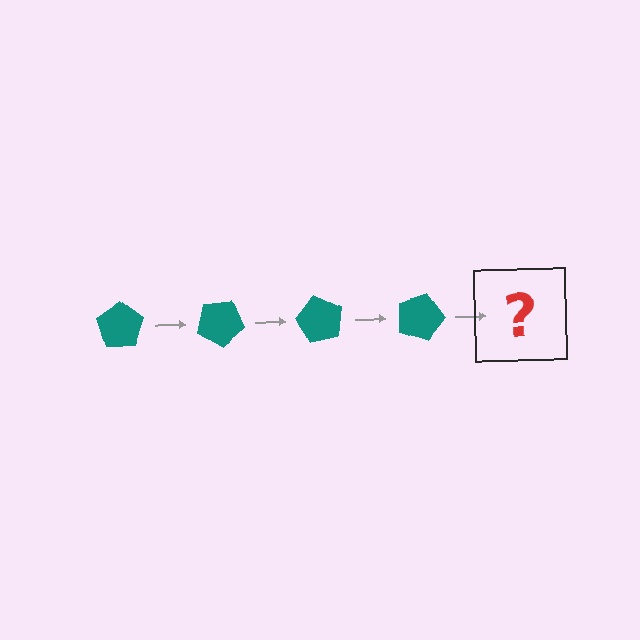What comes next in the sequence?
The next element should be a teal pentagon rotated 120 degrees.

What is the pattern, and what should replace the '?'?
The pattern is that the pentagon rotates 30 degrees each step. The '?' should be a teal pentagon rotated 120 degrees.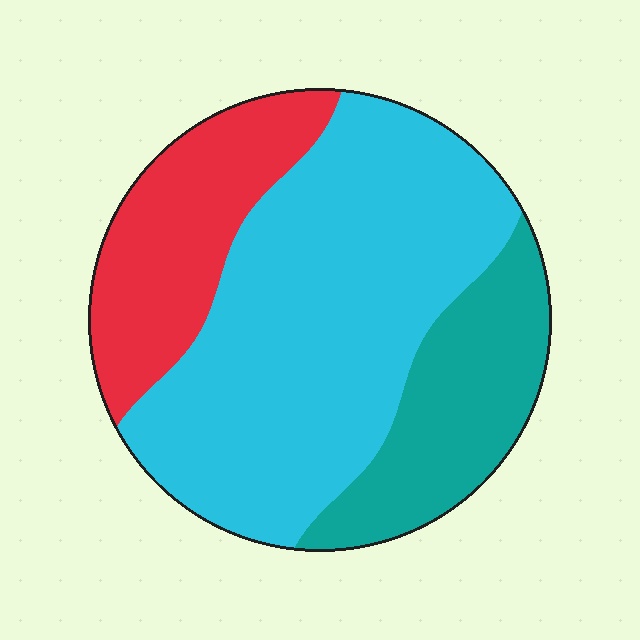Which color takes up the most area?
Cyan, at roughly 55%.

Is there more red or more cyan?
Cyan.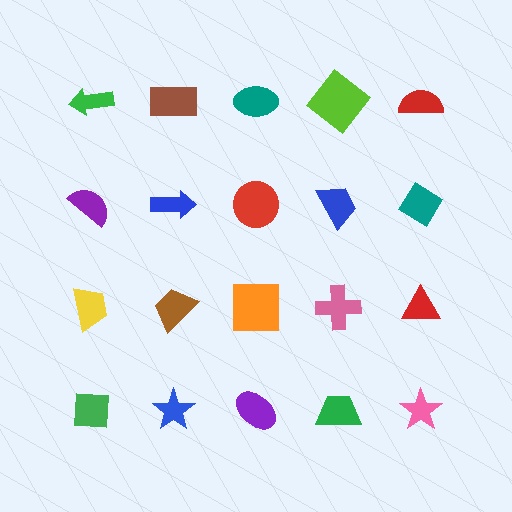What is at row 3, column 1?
A yellow trapezoid.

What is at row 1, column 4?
A lime diamond.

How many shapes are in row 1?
5 shapes.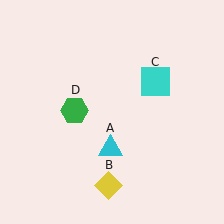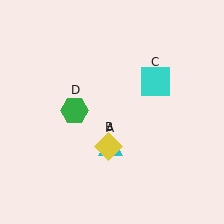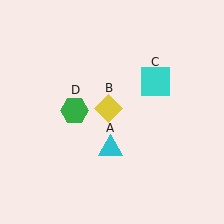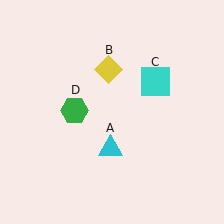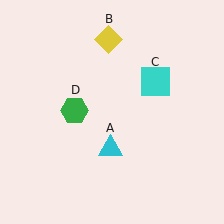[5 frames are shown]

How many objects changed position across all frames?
1 object changed position: yellow diamond (object B).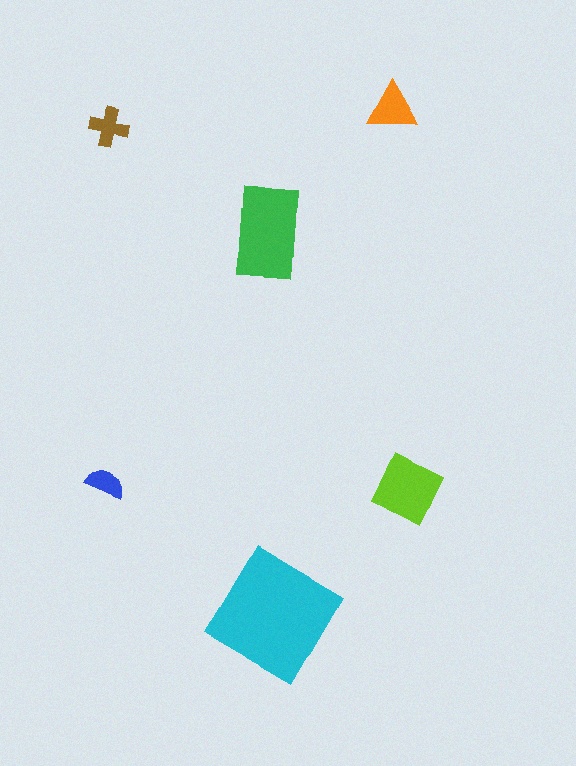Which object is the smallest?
The blue semicircle.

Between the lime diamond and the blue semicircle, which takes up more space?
The lime diamond.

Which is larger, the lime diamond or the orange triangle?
The lime diamond.